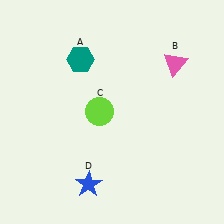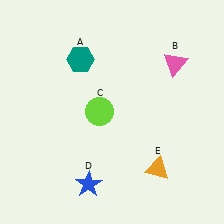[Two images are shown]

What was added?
An orange triangle (E) was added in Image 2.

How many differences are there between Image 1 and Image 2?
There is 1 difference between the two images.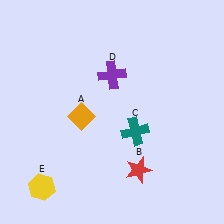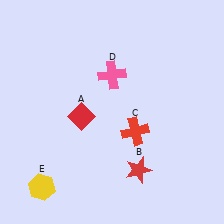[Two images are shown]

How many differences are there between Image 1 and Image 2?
There are 3 differences between the two images.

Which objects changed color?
A changed from orange to red. C changed from teal to red. D changed from purple to pink.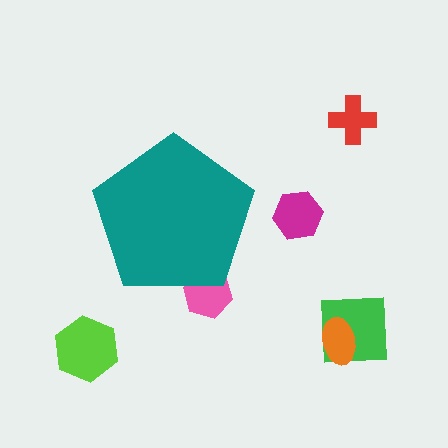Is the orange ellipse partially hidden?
No, the orange ellipse is fully visible.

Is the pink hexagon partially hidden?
Yes, the pink hexagon is partially hidden behind the teal pentagon.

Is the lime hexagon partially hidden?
No, the lime hexagon is fully visible.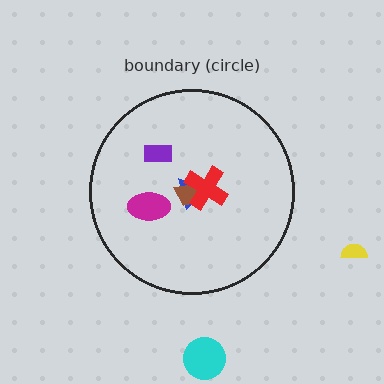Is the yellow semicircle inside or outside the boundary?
Outside.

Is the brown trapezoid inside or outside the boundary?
Inside.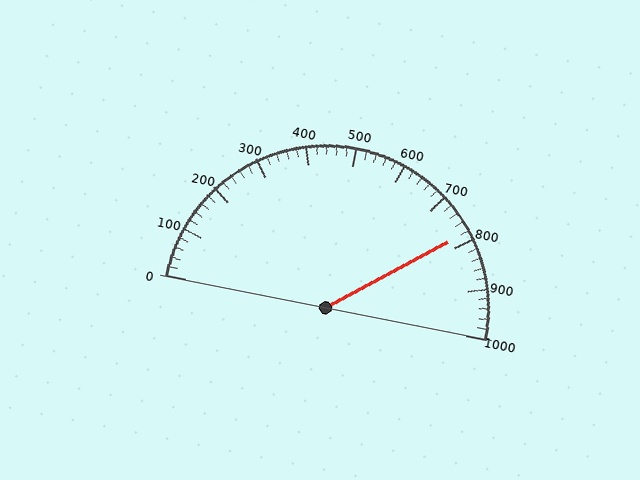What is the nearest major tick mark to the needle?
The nearest major tick mark is 800.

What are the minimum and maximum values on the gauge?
The gauge ranges from 0 to 1000.